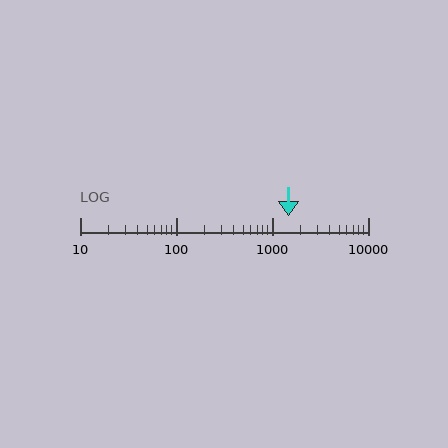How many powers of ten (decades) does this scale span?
The scale spans 3 decades, from 10 to 10000.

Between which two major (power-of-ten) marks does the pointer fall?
The pointer is between 1000 and 10000.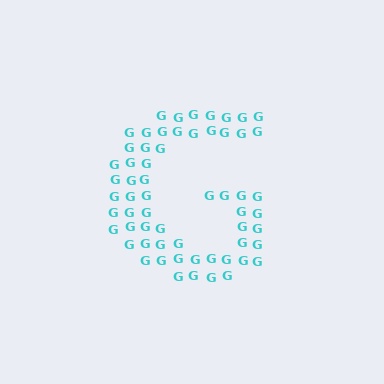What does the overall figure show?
The overall figure shows the letter G.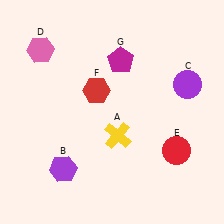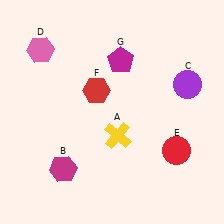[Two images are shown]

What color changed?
The hexagon (B) changed from purple in Image 1 to magenta in Image 2.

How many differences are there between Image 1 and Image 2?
There is 1 difference between the two images.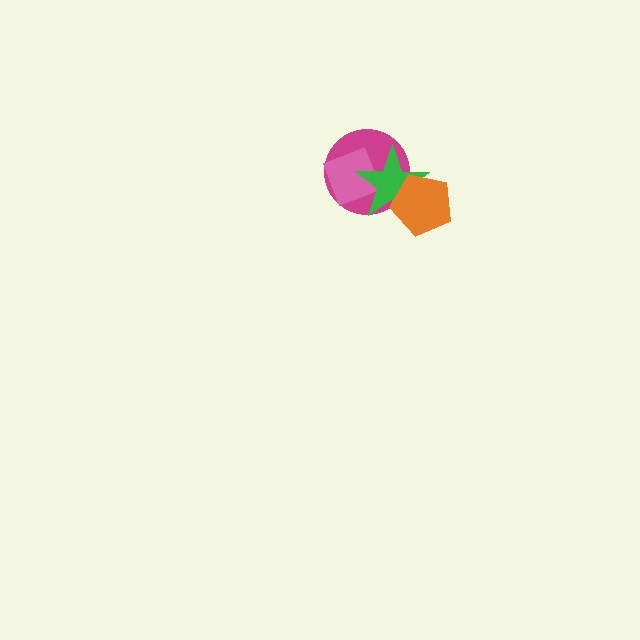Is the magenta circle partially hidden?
Yes, it is partially covered by another shape.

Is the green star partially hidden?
Yes, it is partially covered by another shape.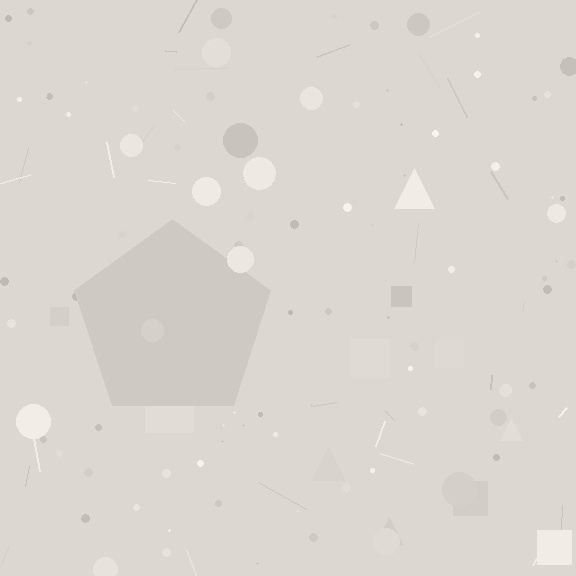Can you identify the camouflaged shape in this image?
The camouflaged shape is a pentagon.